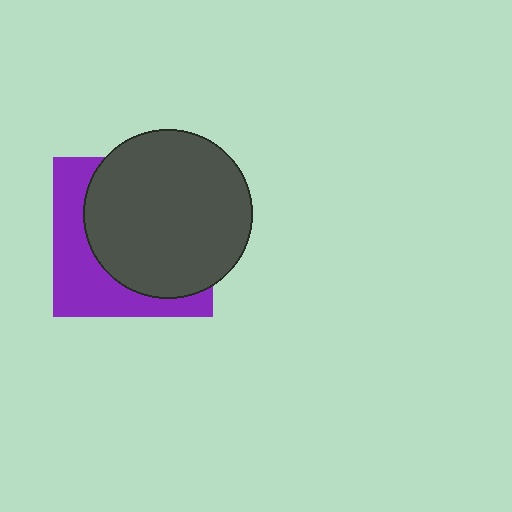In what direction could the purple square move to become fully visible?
The purple square could move toward the lower-left. That would shift it out from behind the dark gray circle entirely.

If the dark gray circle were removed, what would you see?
You would see the complete purple square.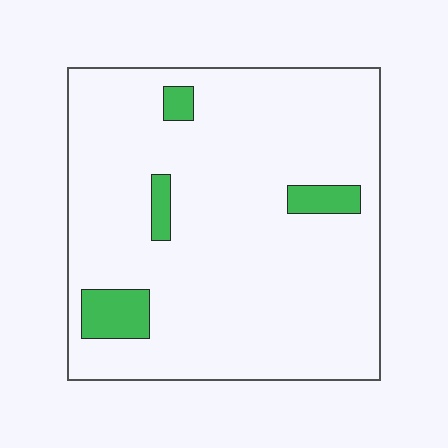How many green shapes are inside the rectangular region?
4.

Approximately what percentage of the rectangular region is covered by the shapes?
Approximately 10%.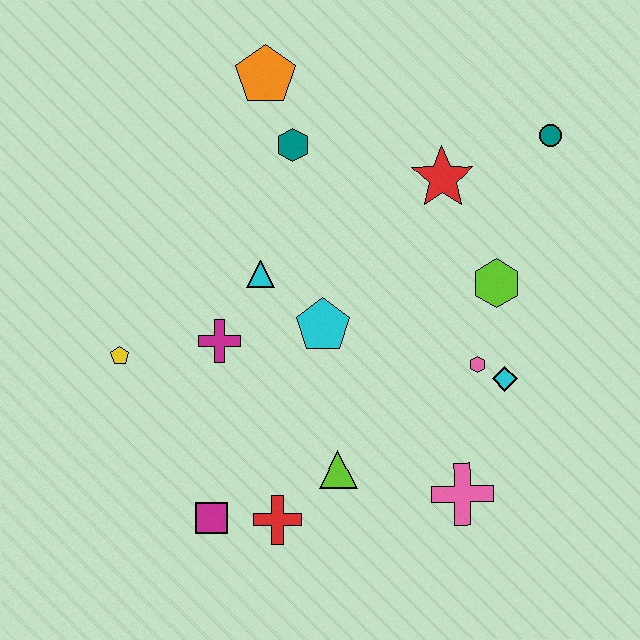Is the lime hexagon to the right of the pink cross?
Yes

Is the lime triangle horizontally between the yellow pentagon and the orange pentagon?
No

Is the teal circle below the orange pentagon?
Yes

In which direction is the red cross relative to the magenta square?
The red cross is to the right of the magenta square.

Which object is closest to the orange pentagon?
The teal hexagon is closest to the orange pentagon.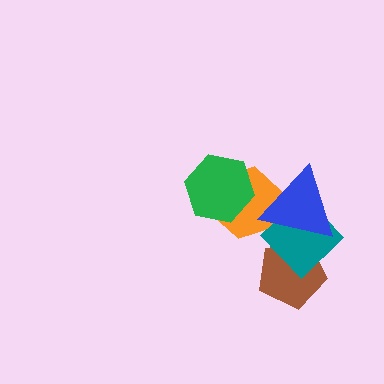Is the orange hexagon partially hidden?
Yes, it is partially covered by another shape.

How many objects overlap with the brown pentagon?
2 objects overlap with the brown pentagon.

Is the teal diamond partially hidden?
Yes, it is partially covered by another shape.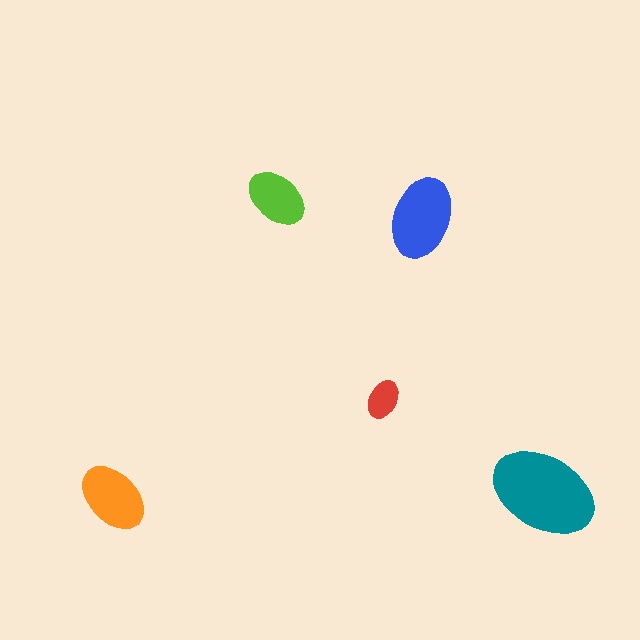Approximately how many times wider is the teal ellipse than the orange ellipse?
About 1.5 times wider.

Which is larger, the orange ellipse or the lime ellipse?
The orange one.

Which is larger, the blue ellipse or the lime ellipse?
The blue one.